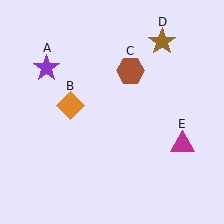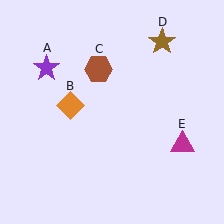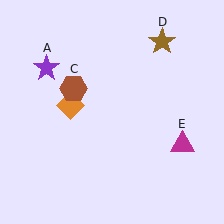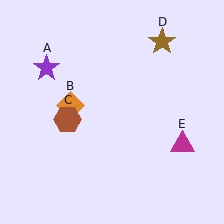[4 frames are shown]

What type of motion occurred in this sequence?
The brown hexagon (object C) rotated counterclockwise around the center of the scene.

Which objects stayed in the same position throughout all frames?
Purple star (object A) and orange diamond (object B) and brown star (object D) and magenta triangle (object E) remained stationary.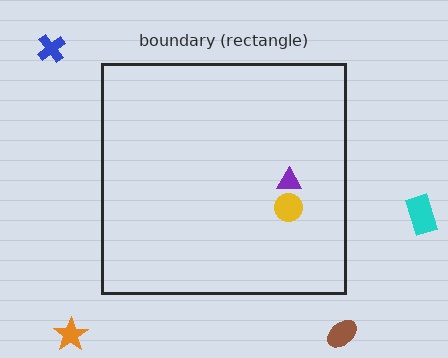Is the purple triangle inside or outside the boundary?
Inside.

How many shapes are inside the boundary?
2 inside, 4 outside.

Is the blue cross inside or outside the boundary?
Outside.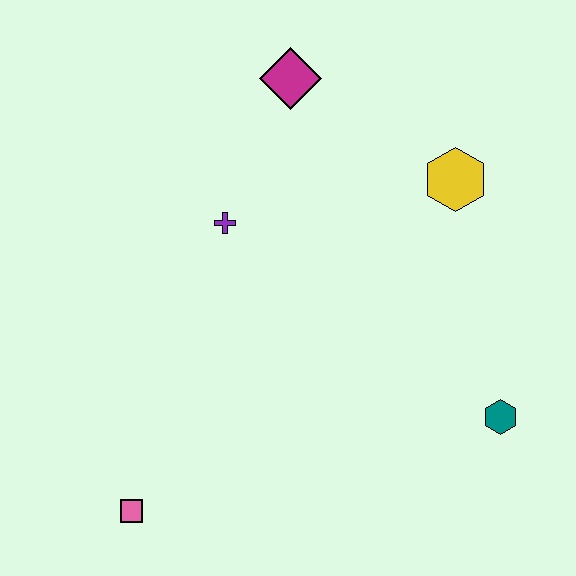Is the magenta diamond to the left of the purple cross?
No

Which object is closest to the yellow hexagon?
The magenta diamond is closest to the yellow hexagon.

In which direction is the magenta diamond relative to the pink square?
The magenta diamond is above the pink square.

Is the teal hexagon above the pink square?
Yes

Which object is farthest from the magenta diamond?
The pink square is farthest from the magenta diamond.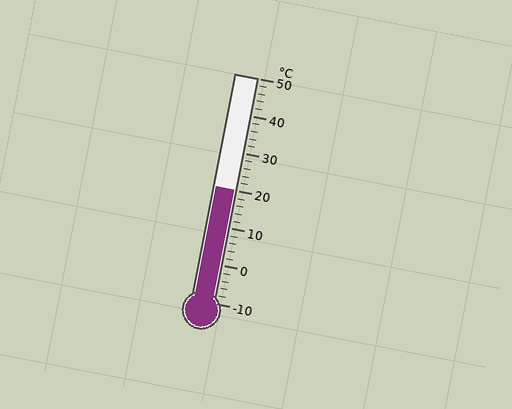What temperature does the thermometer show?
The thermometer shows approximately 20°C.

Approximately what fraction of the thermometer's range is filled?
The thermometer is filled to approximately 50% of its range.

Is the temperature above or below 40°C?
The temperature is below 40°C.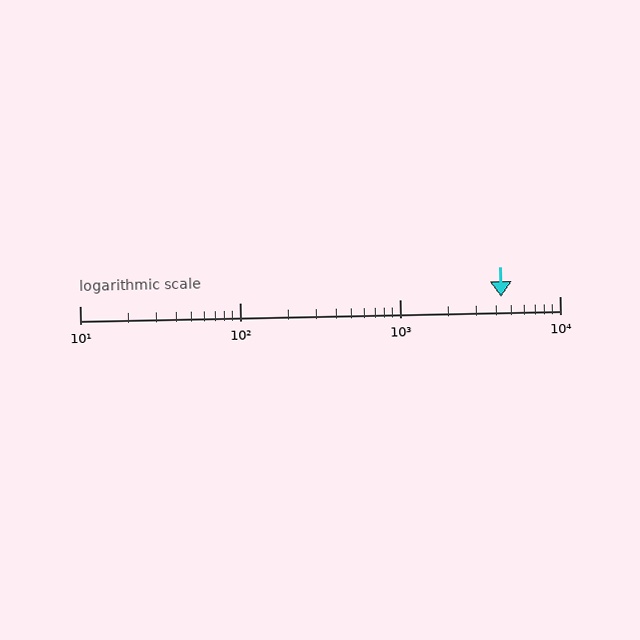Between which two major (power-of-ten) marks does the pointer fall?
The pointer is between 1000 and 10000.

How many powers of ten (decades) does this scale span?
The scale spans 3 decades, from 10 to 10000.